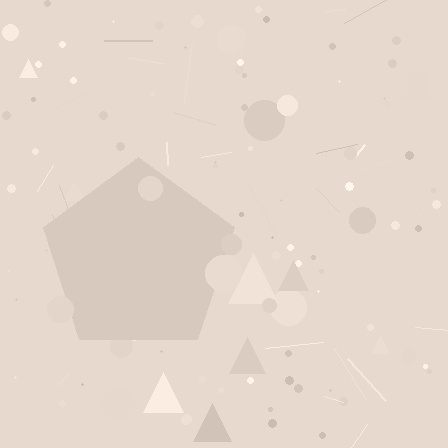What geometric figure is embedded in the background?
A pentagon is embedded in the background.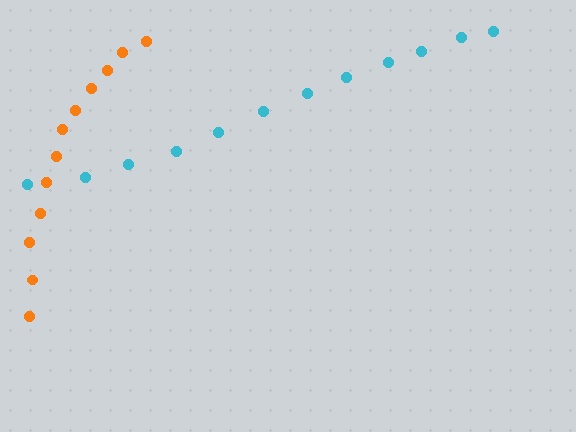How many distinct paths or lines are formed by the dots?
There are 2 distinct paths.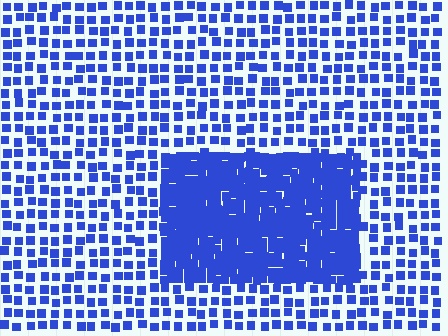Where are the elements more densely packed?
The elements are more densely packed inside the rectangle boundary.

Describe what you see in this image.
The image contains small blue elements arranged at two different densities. A rectangle-shaped region is visible where the elements are more densely packed than the surrounding area.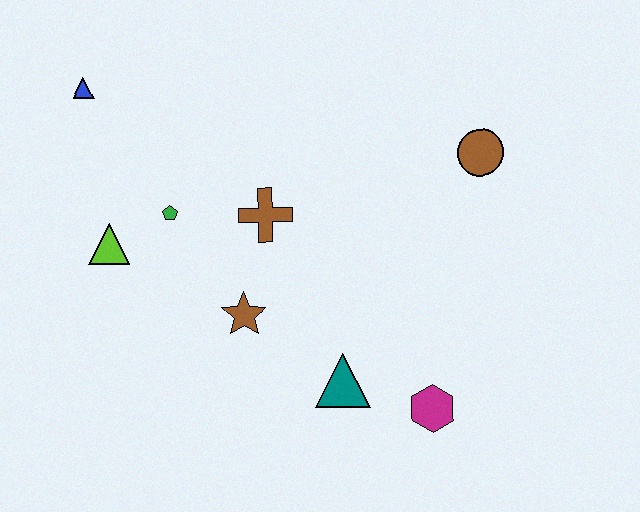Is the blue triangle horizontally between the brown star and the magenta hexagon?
No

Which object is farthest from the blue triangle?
The magenta hexagon is farthest from the blue triangle.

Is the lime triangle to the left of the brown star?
Yes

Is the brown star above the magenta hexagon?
Yes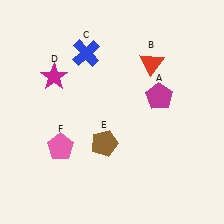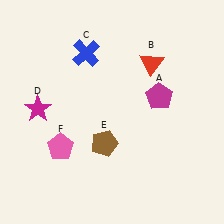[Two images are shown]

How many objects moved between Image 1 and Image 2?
1 object moved between the two images.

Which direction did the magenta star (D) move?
The magenta star (D) moved down.